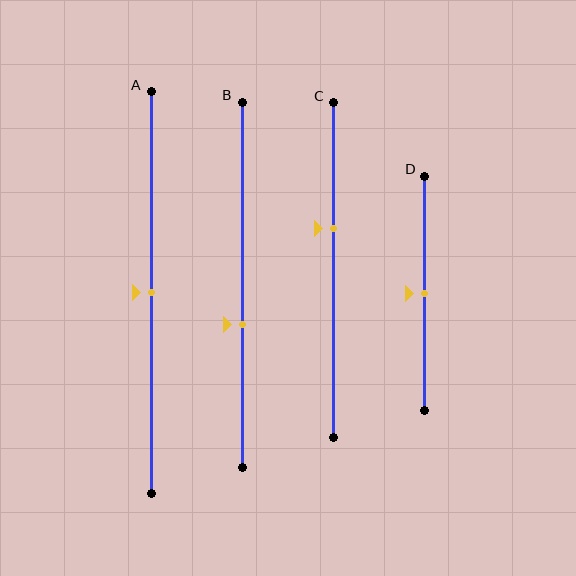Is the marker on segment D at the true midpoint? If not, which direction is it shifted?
Yes, the marker on segment D is at the true midpoint.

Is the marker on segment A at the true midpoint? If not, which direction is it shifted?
Yes, the marker on segment A is at the true midpoint.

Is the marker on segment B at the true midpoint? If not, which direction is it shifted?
No, the marker on segment B is shifted downward by about 11% of the segment length.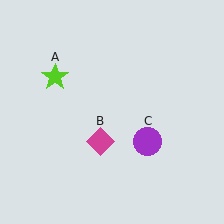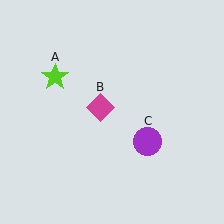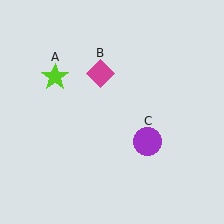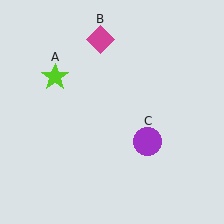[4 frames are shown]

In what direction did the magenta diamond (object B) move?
The magenta diamond (object B) moved up.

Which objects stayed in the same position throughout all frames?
Lime star (object A) and purple circle (object C) remained stationary.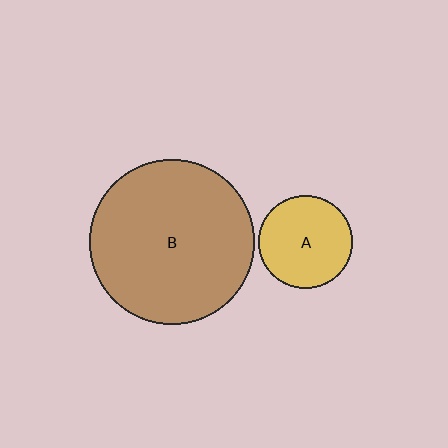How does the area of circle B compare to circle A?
Approximately 3.1 times.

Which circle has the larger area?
Circle B (brown).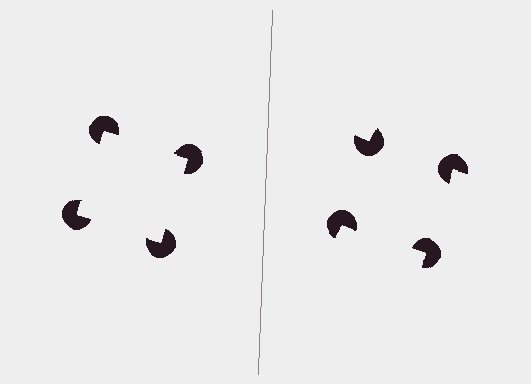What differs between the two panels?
The pac-man discs are positioned identically on both sides; only the wedge orientations differ. On the left they align to a square; on the right they are misaligned.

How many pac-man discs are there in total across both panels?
8 — 4 on each side.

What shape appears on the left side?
An illusory square.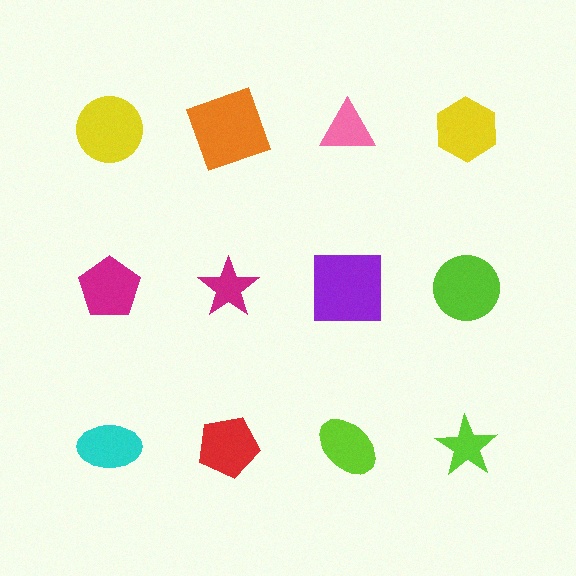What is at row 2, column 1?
A magenta pentagon.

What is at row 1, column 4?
A yellow hexagon.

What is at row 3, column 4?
A lime star.